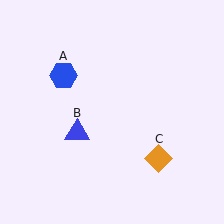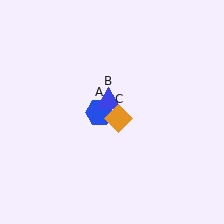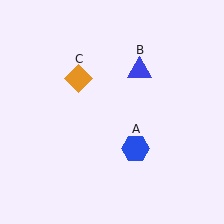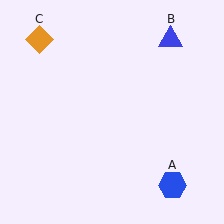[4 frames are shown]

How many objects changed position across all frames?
3 objects changed position: blue hexagon (object A), blue triangle (object B), orange diamond (object C).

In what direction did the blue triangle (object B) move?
The blue triangle (object B) moved up and to the right.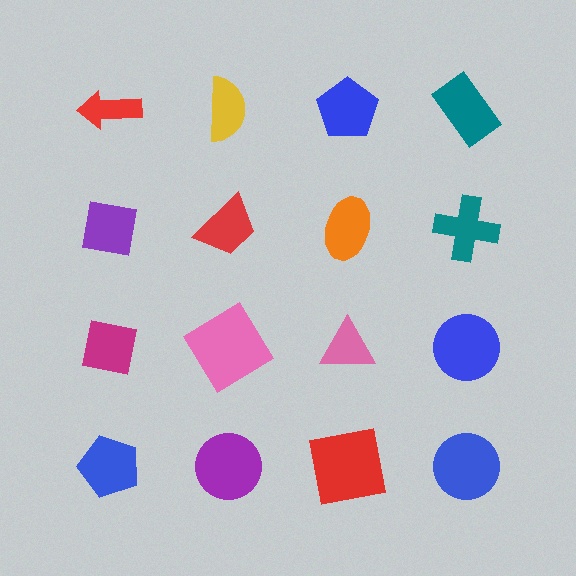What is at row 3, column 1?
A magenta square.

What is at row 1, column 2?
A yellow semicircle.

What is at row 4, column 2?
A purple circle.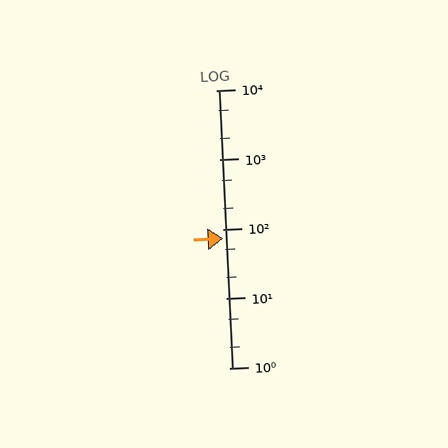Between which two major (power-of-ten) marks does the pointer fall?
The pointer is between 10 and 100.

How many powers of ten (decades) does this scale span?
The scale spans 4 decades, from 1 to 10000.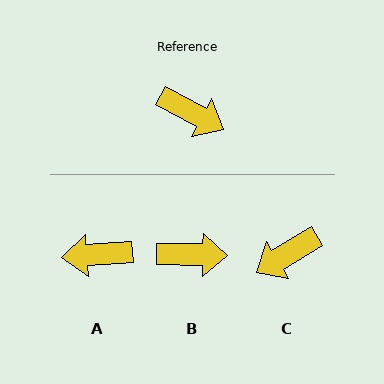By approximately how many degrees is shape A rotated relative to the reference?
Approximately 147 degrees clockwise.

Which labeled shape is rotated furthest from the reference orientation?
A, about 147 degrees away.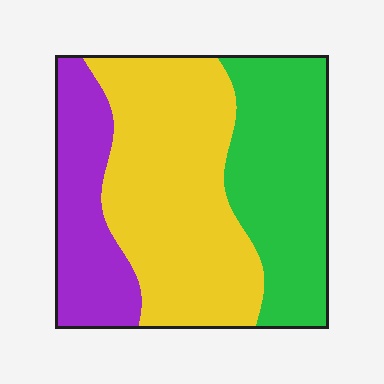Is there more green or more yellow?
Yellow.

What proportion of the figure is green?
Green covers about 30% of the figure.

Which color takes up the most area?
Yellow, at roughly 45%.